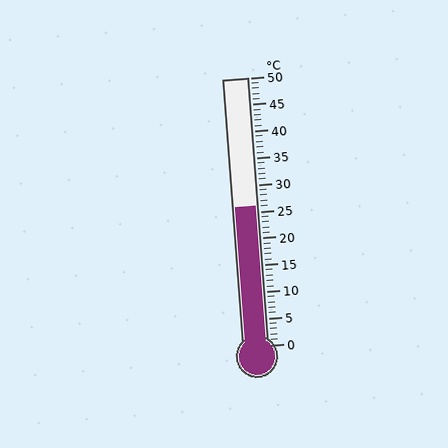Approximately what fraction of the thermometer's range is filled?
The thermometer is filled to approximately 50% of its range.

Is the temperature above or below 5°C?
The temperature is above 5°C.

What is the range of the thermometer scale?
The thermometer scale ranges from 0°C to 50°C.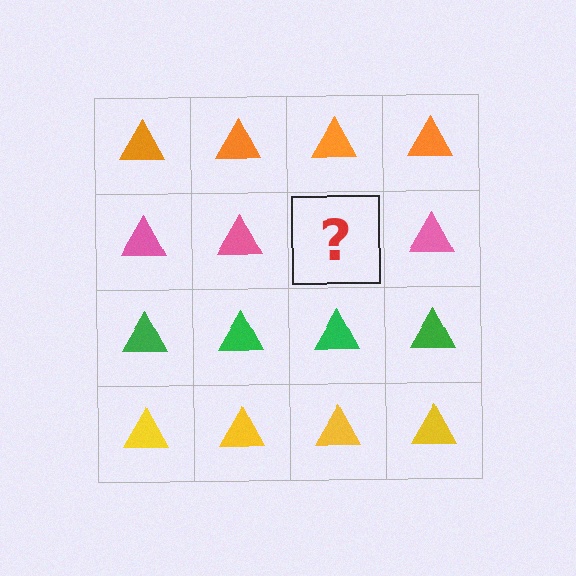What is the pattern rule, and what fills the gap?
The rule is that each row has a consistent color. The gap should be filled with a pink triangle.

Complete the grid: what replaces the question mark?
The question mark should be replaced with a pink triangle.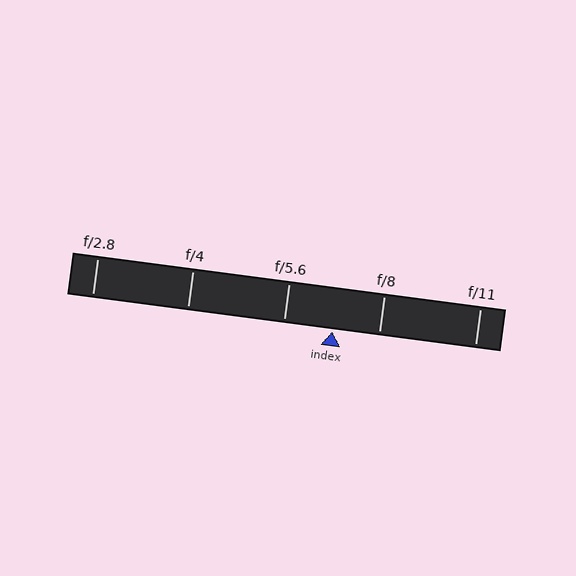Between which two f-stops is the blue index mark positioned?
The index mark is between f/5.6 and f/8.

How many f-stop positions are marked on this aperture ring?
There are 5 f-stop positions marked.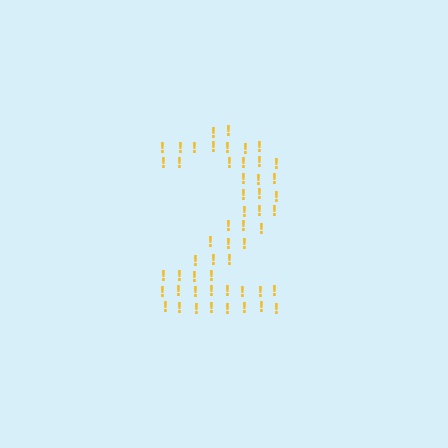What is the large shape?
The large shape is the digit 2.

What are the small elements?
The small elements are exclamation marks.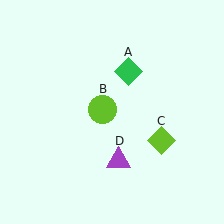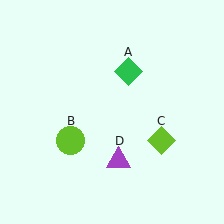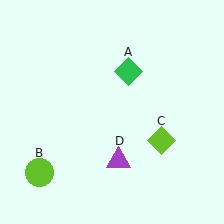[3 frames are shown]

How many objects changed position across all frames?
1 object changed position: lime circle (object B).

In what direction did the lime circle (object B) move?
The lime circle (object B) moved down and to the left.